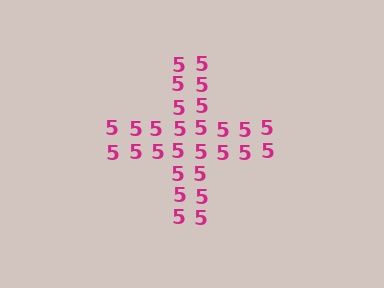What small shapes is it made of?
It is made of small digit 5's.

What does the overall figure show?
The overall figure shows a cross.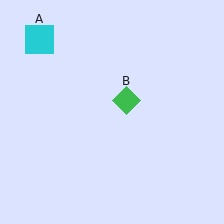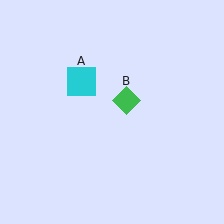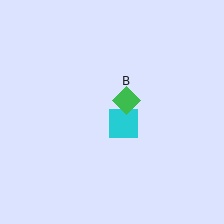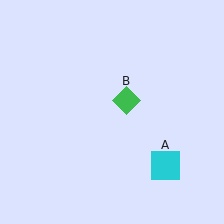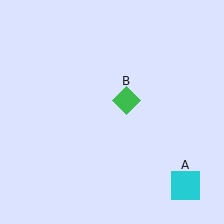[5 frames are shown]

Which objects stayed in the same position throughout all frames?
Green diamond (object B) remained stationary.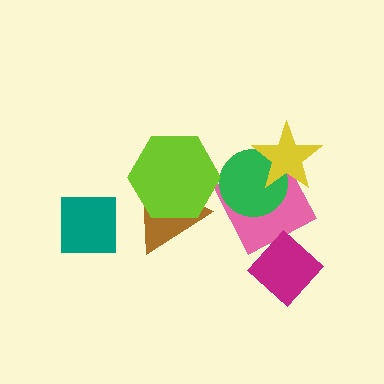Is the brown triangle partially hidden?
Yes, it is partially covered by another shape.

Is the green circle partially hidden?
Yes, it is partially covered by another shape.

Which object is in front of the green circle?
The yellow star is in front of the green circle.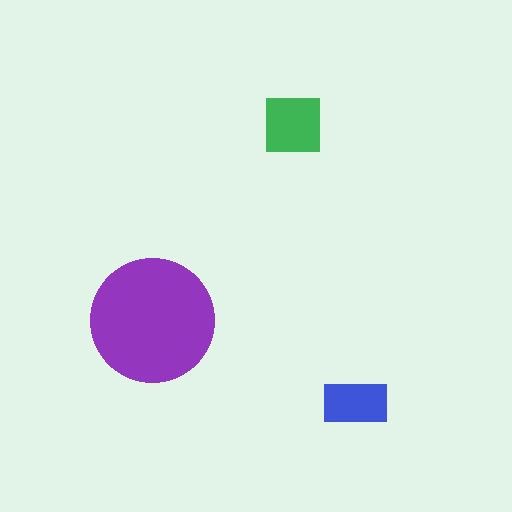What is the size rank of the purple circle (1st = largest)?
1st.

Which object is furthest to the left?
The purple circle is leftmost.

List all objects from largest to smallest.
The purple circle, the green square, the blue rectangle.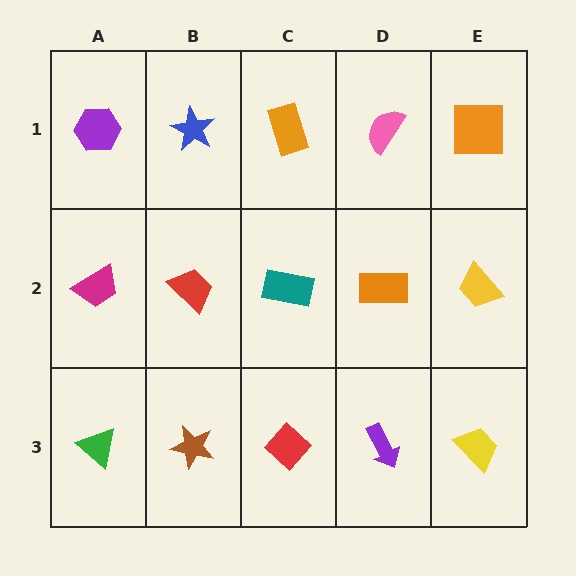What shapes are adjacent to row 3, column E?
A yellow trapezoid (row 2, column E), a purple arrow (row 3, column D).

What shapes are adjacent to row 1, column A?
A magenta trapezoid (row 2, column A), a blue star (row 1, column B).